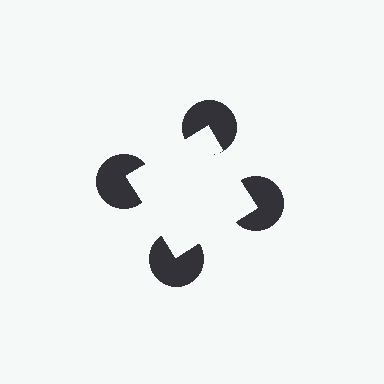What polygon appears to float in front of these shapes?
An illusory square — its edges are inferred from the aligned wedge cuts in the pac-man discs, not physically drawn.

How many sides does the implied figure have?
4 sides.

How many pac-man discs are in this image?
There are 4 — one at each vertex of the illusory square.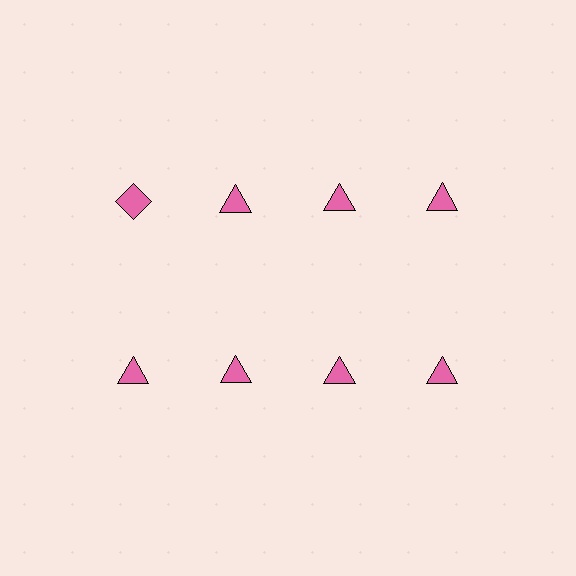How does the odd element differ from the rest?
It has a different shape: diamond instead of triangle.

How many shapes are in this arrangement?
There are 8 shapes arranged in a grid pattern.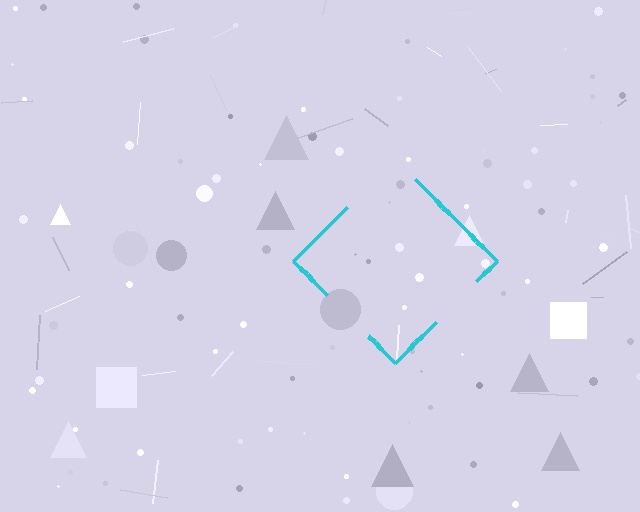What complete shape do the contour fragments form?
The contour fragments form a diamond.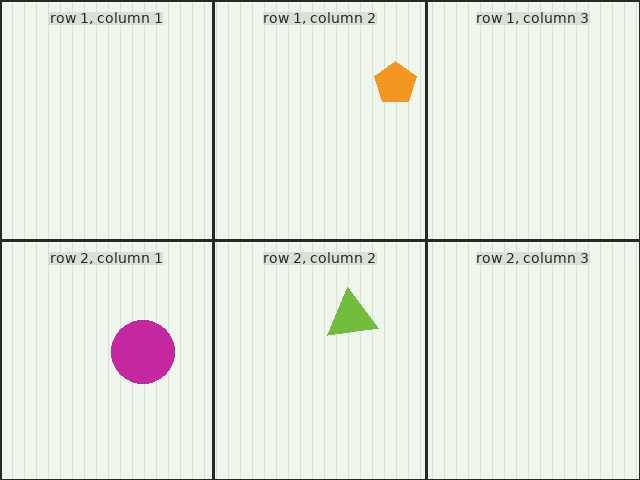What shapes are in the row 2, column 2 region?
The lime triangle.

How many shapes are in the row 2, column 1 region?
1.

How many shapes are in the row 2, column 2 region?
1.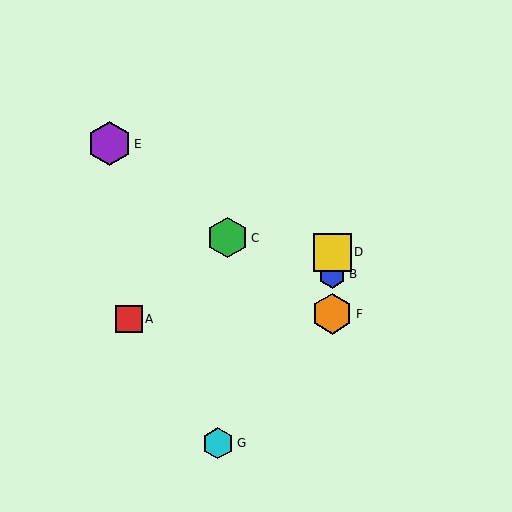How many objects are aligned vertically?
3 objects (B, D, F) are aligned vertically.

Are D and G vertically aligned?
No, D is at x≈332 and G is at x≈218.